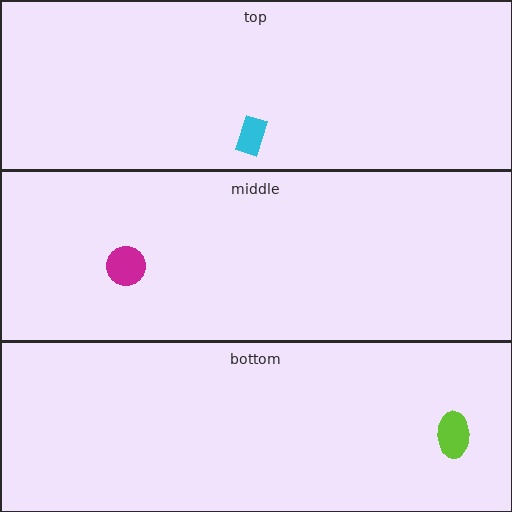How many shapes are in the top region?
1.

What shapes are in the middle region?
The magenta circle.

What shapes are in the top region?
The cyan rectangle.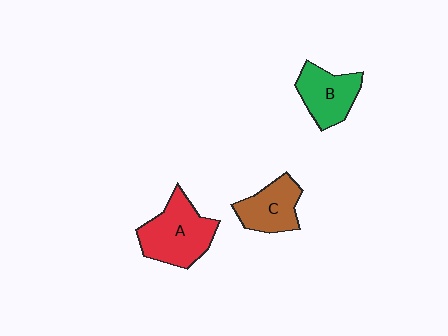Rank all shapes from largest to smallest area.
From largest to smallest: A (red), B (green), C (brown).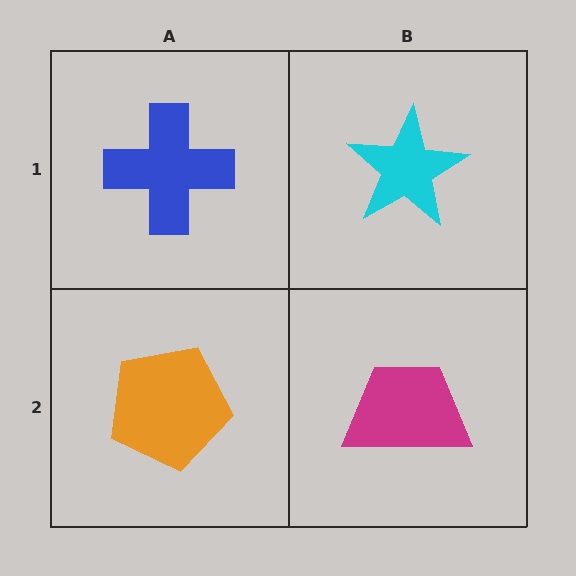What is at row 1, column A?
A blue cross.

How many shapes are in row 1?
2 shapes.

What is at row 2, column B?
A magenta trapezoid.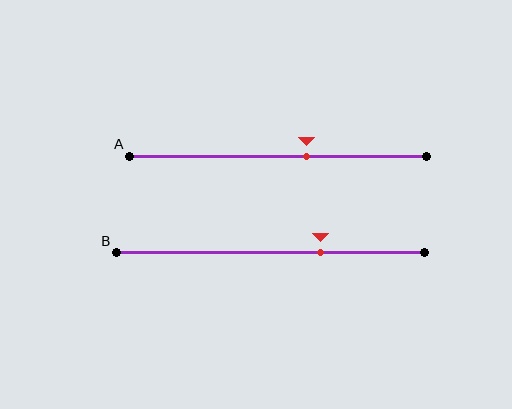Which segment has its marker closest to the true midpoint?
Segment A has its marker closest to the true midpoint.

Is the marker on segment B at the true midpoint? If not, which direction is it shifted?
No, the marker on segment B is shifted to the right by about 16% of the segment length.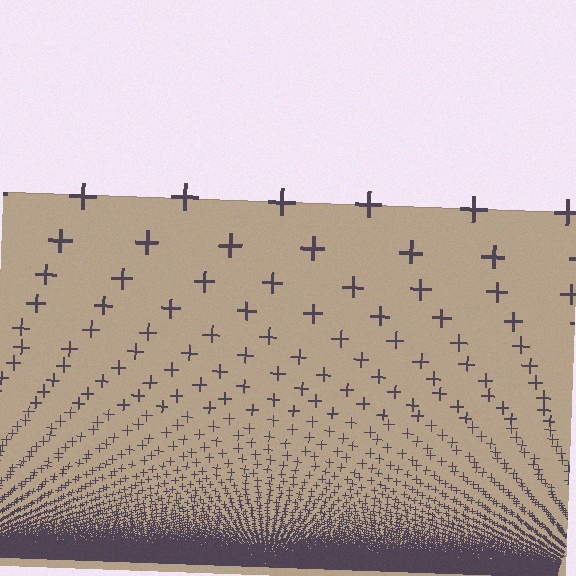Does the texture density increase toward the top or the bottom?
Density increases toward the bottom.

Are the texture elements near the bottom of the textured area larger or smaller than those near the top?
Smaller. The gradient is inverted — elements near the bottom are smaller and denser.